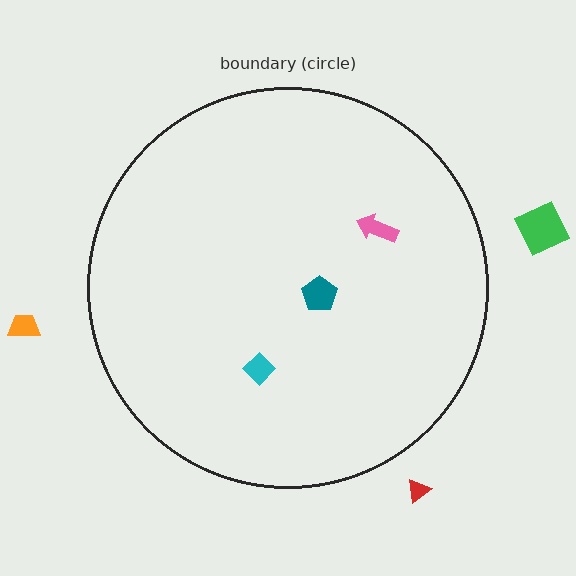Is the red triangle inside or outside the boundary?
Outside.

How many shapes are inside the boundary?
3 inside, 3 outside.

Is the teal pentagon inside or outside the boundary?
Inside.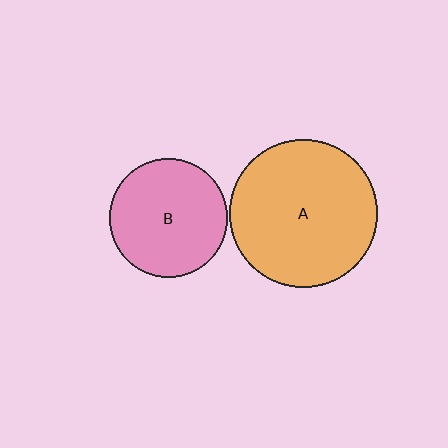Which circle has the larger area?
Circle A (orange).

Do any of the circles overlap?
No, none of the circles overlap.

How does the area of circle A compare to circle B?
Approximately 1.6 times.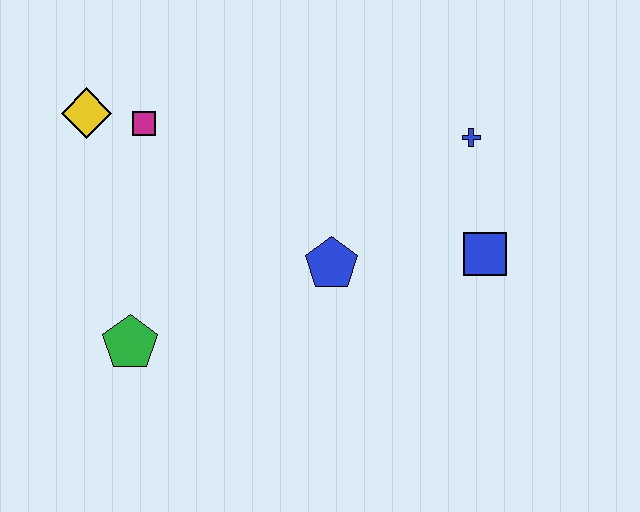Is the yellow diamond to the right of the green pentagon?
No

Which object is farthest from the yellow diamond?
The blue square is farthest from the yellow diamond.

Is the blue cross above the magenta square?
No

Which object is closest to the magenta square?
The yellow diamond is closest to the magenta square.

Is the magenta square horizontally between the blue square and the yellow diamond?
Yes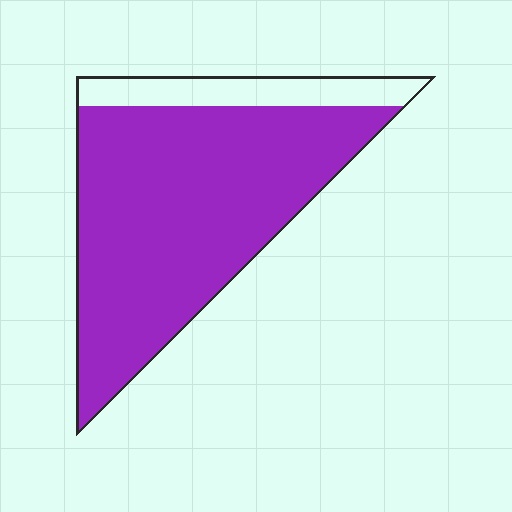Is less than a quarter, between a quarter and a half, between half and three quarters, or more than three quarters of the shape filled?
More than three quarters.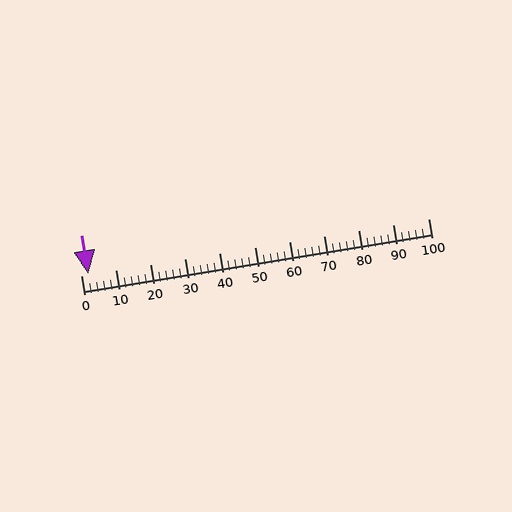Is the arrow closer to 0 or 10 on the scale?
The arrow is closer to 0.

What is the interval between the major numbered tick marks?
The major tick marks are spaced 10 units apart.